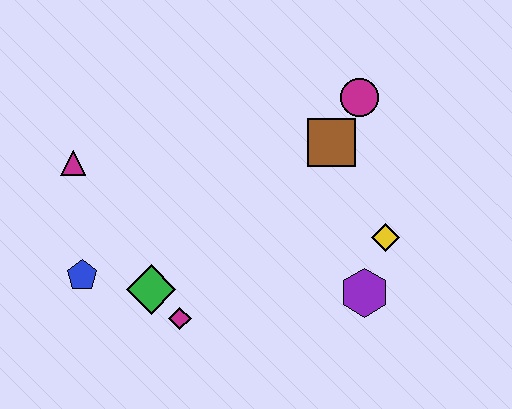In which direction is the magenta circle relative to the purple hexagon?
The magenta circle is above the purple hexagon.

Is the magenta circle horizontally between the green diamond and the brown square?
No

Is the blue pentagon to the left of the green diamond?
Yes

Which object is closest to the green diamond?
The magenta diamond is closest to the green diamond.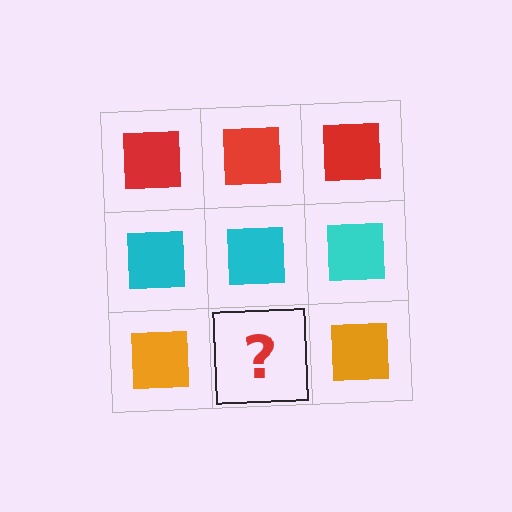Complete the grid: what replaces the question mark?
The question mark should be replaced with an orange square.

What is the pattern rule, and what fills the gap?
The rule is that each row has a consistent color. The gap should be filled with an orange square.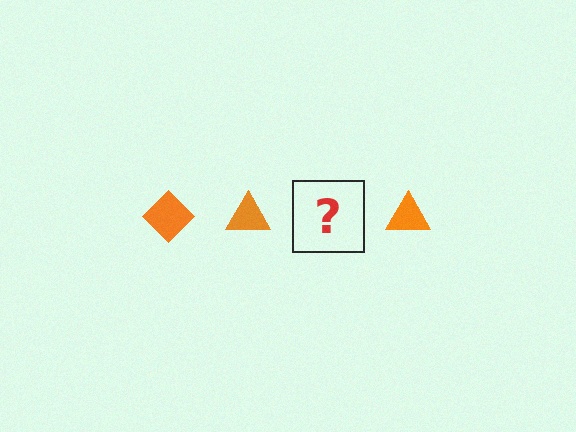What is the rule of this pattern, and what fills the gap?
The rule is that the pattern cycles through diamond, triangle shapes in orange. The gap should be filled with an orange diamond.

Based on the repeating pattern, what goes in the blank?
The blank should be an orange diamond.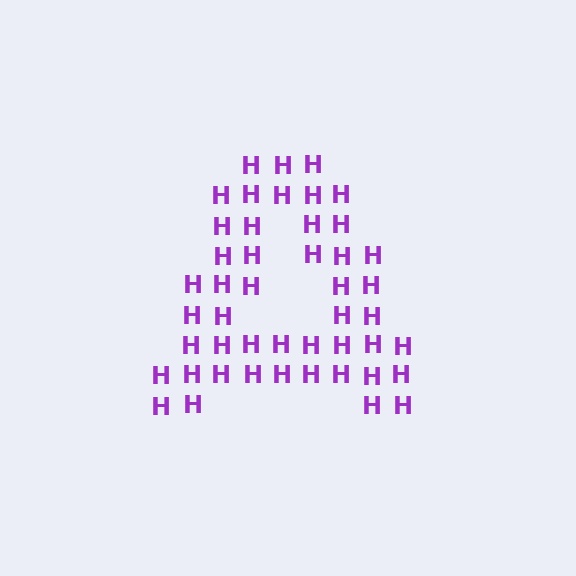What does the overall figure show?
The overall figure shows the letter A.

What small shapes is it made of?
It is made of small letter H's.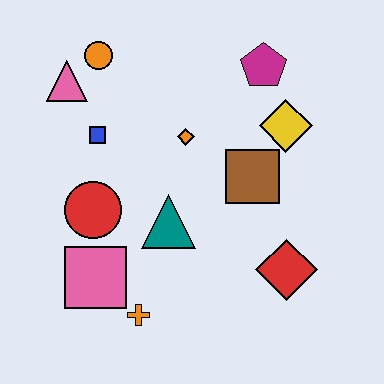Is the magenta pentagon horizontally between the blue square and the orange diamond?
No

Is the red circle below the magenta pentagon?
Yes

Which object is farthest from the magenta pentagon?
The orange cross is farthest from the magenta pentagon.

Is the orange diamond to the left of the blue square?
No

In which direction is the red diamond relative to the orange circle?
The red diamond is below the orange circle.